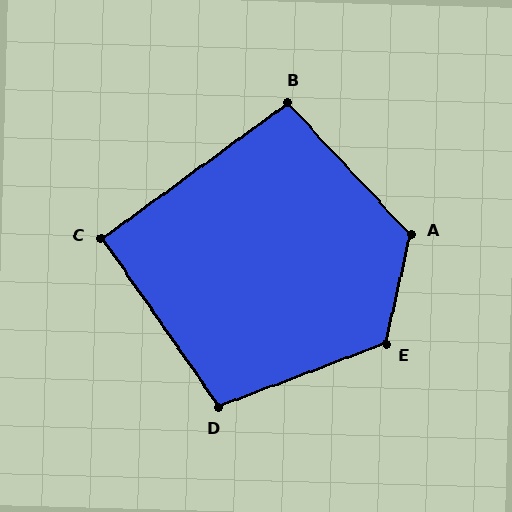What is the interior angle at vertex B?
Approximately 97 degrees (obtuse).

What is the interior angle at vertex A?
Approximately 124 degrees (obtuse).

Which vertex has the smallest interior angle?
C, at approximately 91 degrees.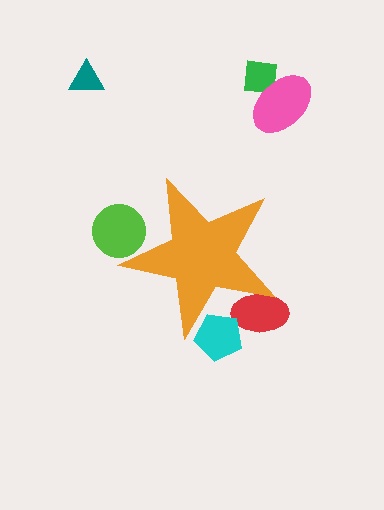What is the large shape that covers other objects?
An orange star.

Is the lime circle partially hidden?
Yes, the lime circle is partially hidden behind the orange star.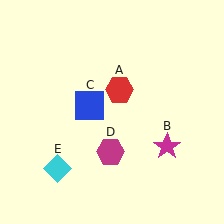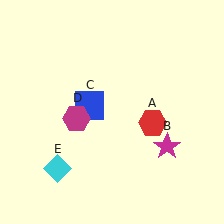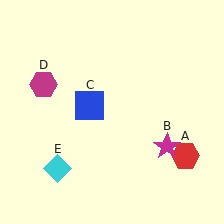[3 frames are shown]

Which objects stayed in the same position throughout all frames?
Magenta star (object B) and blue square (object C) and cyan diamond (object E) remained stationary.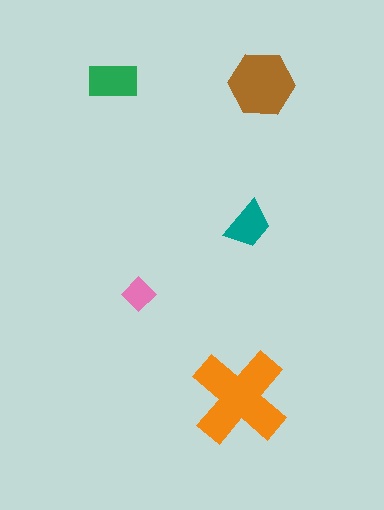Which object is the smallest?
The pink diamond.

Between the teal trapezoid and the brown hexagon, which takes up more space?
The brown hexagon.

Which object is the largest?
The orange cross.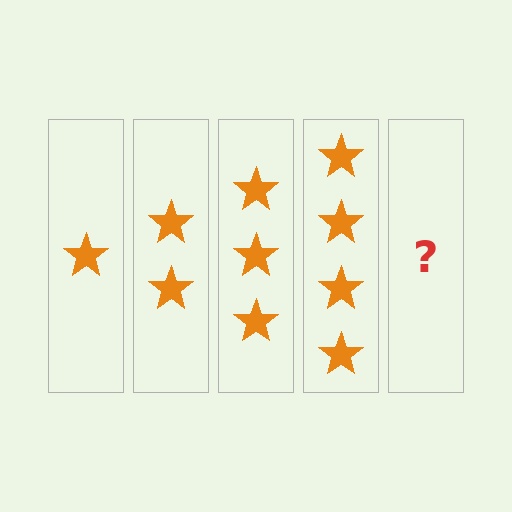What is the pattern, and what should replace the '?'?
The pattern is that each step adds one more star. The '?' should be 5 stars.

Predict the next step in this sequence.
The next step is 5 stars.